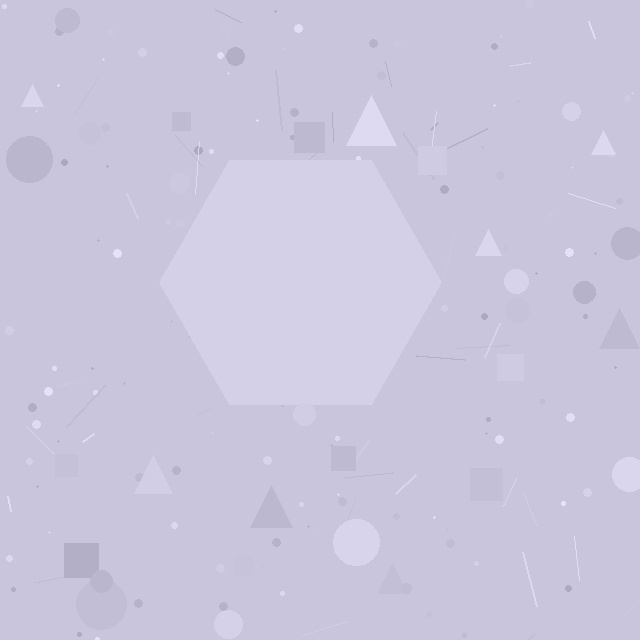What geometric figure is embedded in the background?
A hexagon is embedded in the background.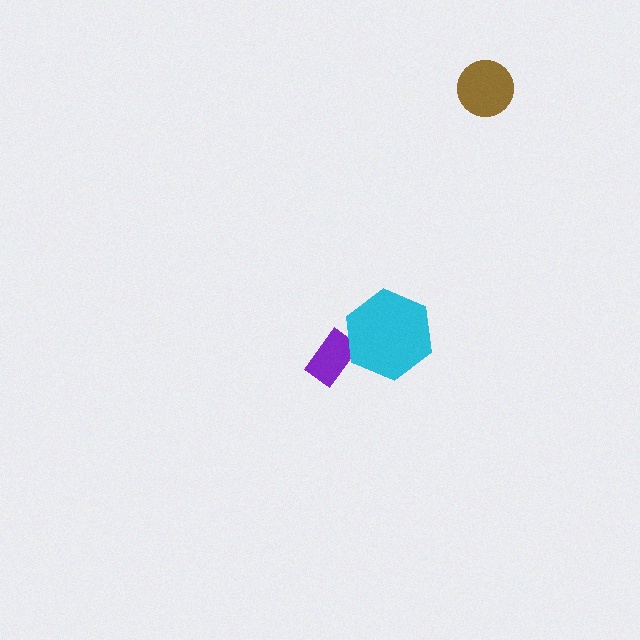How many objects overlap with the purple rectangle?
1 object overlaps with the purple rectangle.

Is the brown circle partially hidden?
No, no other shape covers it.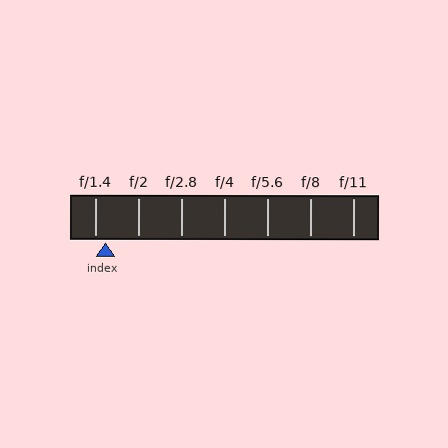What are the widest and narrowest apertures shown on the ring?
The widest aperture shown is f/1.4 and the narrowest is f/11.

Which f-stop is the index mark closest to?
The index mark is closest to f/1.4.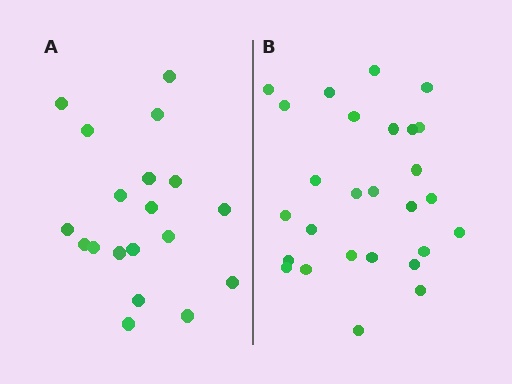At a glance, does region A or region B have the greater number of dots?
Region B (the right region) has more dots.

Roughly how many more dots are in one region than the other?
Region B has roughly 8 or so more dots than region A.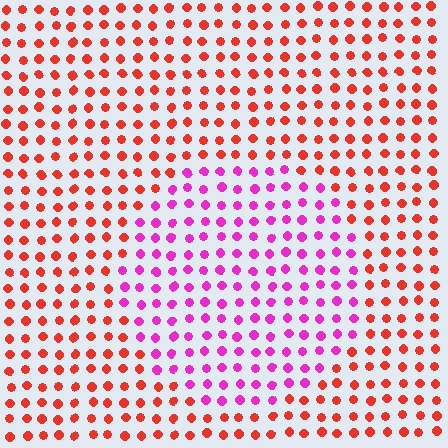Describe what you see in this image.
The image is filled with small red elements in a uniform arrangement. A circle-shaped region is visible where the elements are tinted to a slightly different hue, forming a subtle color boundary.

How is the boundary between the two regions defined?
The boundary is defined purely by a slight shift in hue (about 53 degrees). Spacing, size, and orientation are identical on both sides.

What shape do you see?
I see a circle.